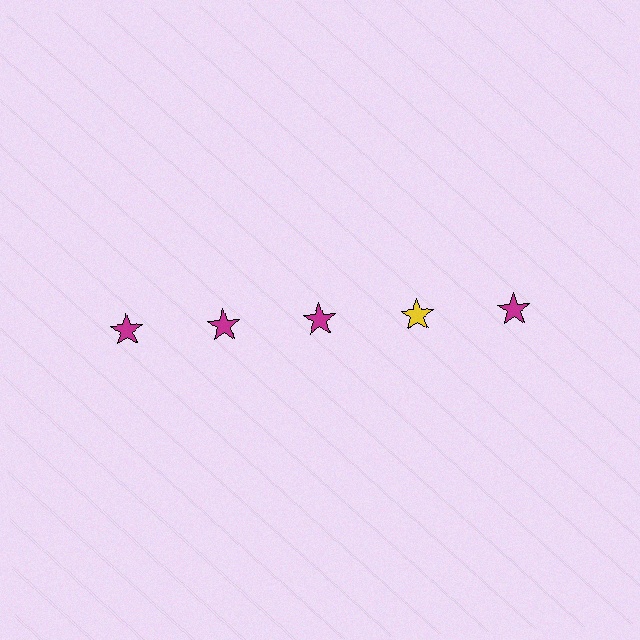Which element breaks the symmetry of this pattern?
The yellow star in the top row, second from right column breaks the symmetry. All other shapes are magenta stars.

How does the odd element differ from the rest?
It has a different color: yellow instead of magenta.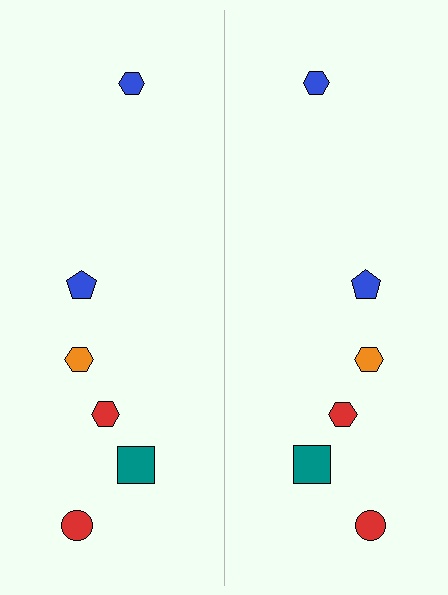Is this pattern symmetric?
Yes, this pattern has bilateral (reflection) symmetry.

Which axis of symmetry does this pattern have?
The pattern has a vertical axis of symmetry running through the center of the image.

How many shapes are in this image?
There are 12 shapes in this image.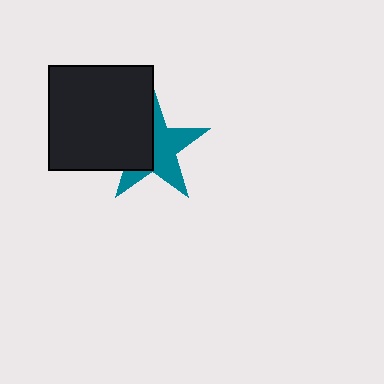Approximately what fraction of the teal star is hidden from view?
Roughly 44% of the teal star is hidden behind the black square.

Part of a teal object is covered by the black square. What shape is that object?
It is a star.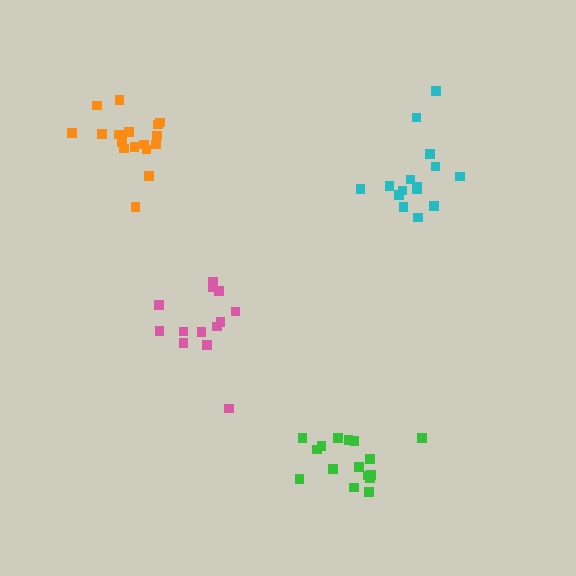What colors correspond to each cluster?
The clusters are colored: orange, green, pink, cyan.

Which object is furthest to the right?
The cyan cluster is rightmost.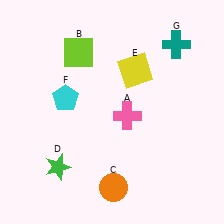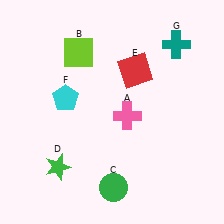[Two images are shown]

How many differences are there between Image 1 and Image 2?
There are 2 differences between the two images.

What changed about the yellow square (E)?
In Image 1, E is yellow. In Image 2, it changed to red.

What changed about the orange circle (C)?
In Image 1, C is orange. In Image 2, it changed to green.